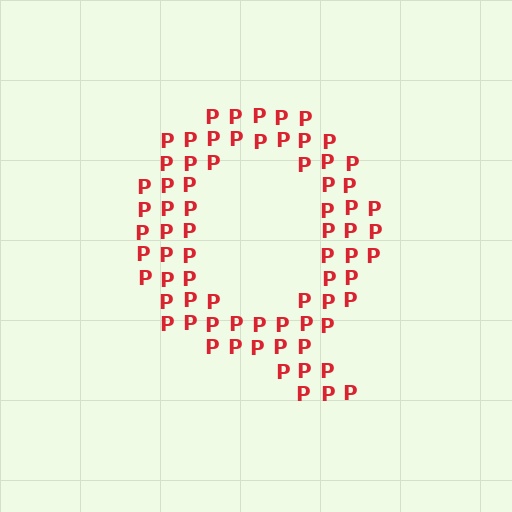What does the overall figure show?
The overall figure shows the letter Q.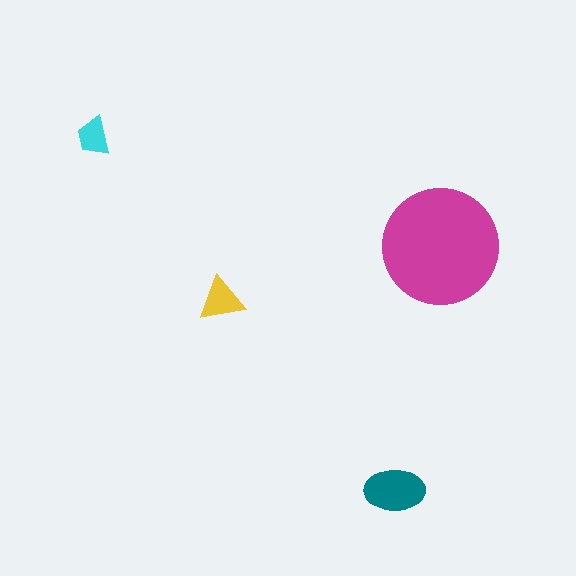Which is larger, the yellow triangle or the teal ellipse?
The teal ellipse.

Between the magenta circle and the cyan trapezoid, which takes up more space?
The magenta circle.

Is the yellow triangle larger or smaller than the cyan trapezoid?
Larger.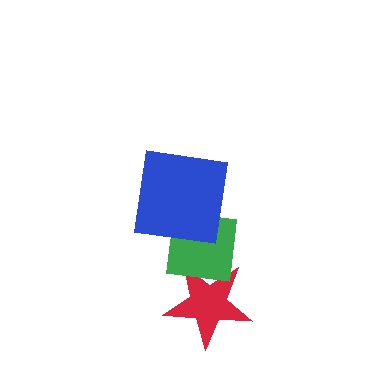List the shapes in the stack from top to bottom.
From top to bottom: the blue square, the green square, the red star.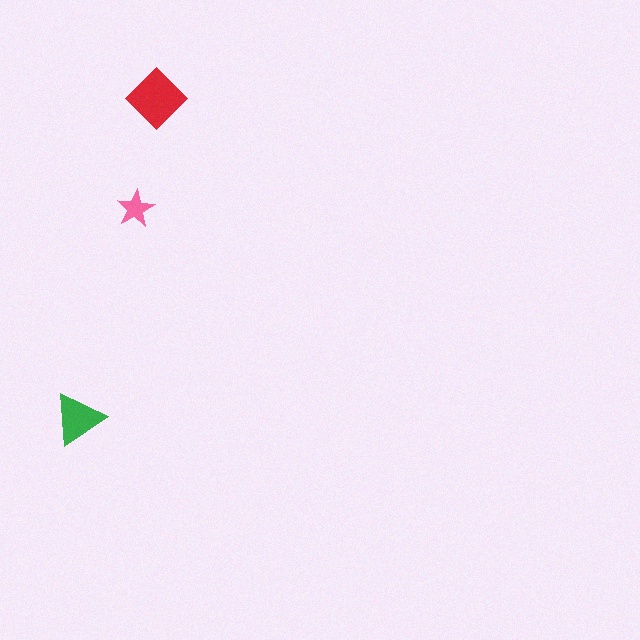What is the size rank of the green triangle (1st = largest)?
2nd.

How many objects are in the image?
There are 3 objects in the image.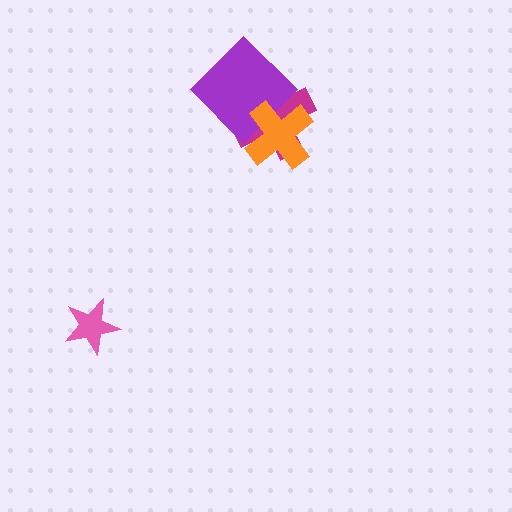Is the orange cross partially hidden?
No, no other shape covers it.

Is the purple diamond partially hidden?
Yes, it is partially covered by another shape.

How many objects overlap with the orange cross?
2 objects overlap with the orange cross.